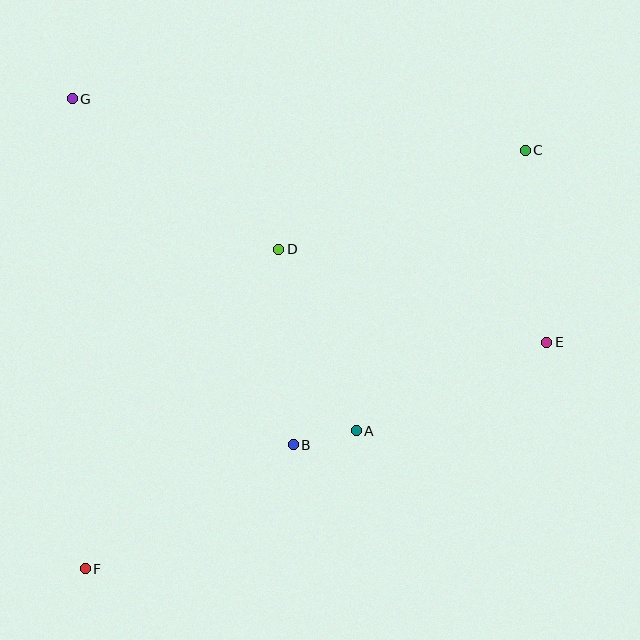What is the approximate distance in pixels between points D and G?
The distance between D and G is approximately 256 pixels.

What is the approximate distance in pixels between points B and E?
The distance between B and E is approximately 273 pixels.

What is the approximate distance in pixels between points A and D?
The distance between A and D is approximately 197 pixels.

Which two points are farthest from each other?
Points C and F are farthest from each other.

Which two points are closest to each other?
Points A and B are closest to each other.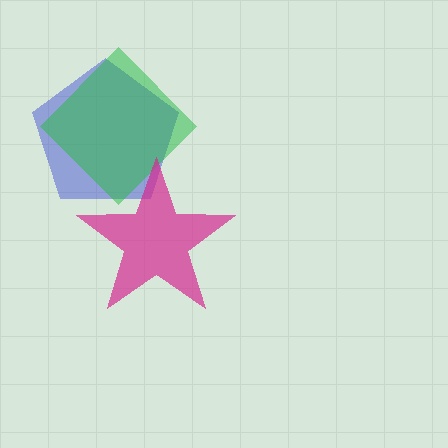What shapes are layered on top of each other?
The layered shapes are: a blue pentagon, a green diamond, a magenta star.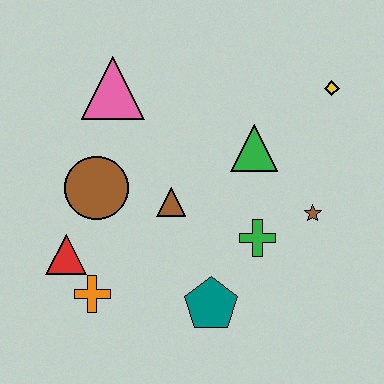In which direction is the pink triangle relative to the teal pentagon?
The pink triangle is above the teal pentagon.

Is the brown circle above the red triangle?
Yes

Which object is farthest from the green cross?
The pink triangle is farthest from the green cross.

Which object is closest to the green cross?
The brown star is closest to the green cross.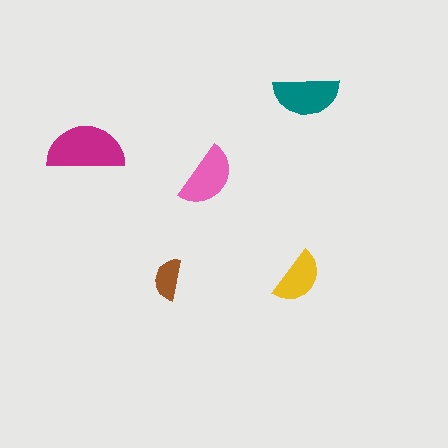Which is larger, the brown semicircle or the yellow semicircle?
The yellow one.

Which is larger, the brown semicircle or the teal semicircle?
The teal one.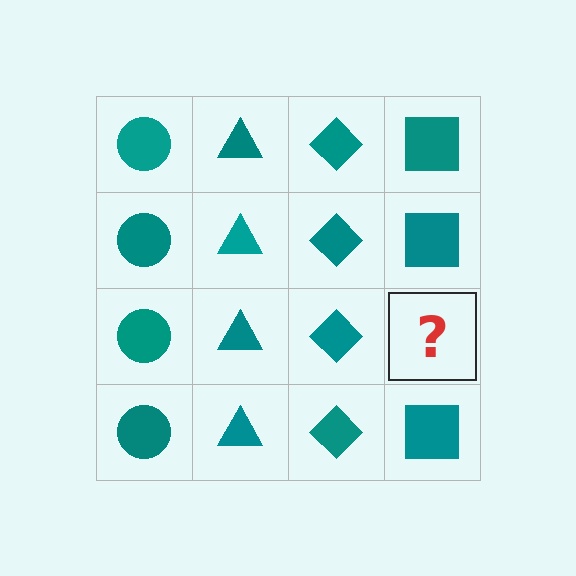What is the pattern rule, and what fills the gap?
The rule is that each column has a consistent shape. The gap should be filled with a teal square.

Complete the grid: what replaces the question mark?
The question mark should be replaced with a teal square.